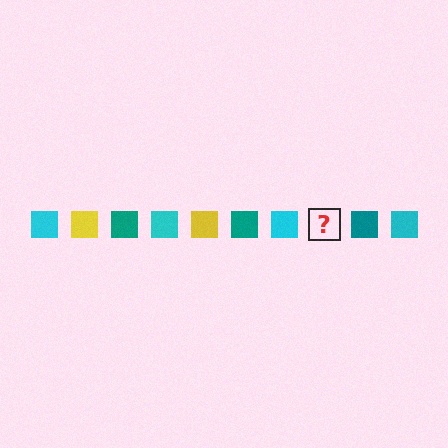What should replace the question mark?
The question mark should be replaced with a yellow square.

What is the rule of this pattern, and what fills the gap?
The rule is that the pattern cycles through cyan, yellow, teal squares. The gap should be filled with a yellow square.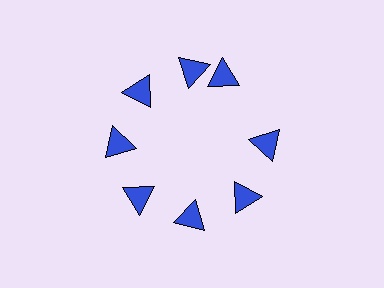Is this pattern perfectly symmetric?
No. The 8 blue triangles are arranged in a ring, but one element near the 2 o'clock position is rotated out of alignment along the ring, breaking the 8-fold rotational symmetry.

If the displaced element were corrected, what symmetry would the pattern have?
It would have 8-fold rotational symmetry — the pattern would map onto itself every 45 degrees.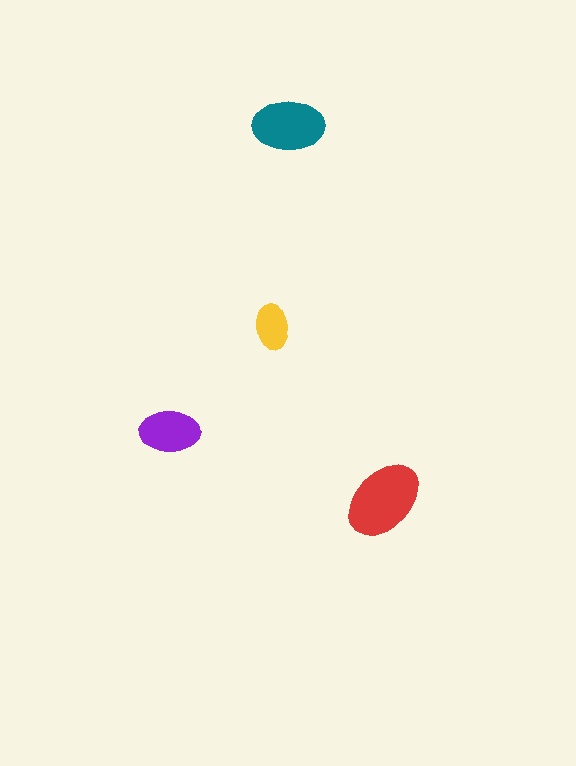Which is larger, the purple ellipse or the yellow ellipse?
The purple one.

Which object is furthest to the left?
The purple ellipse is leftmost.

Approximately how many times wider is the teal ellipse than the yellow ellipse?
About 1.5 times wider.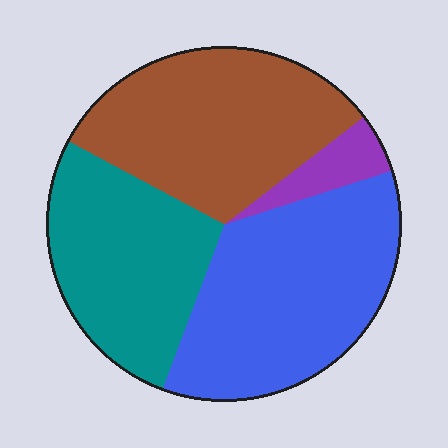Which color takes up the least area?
Purple, at roughly 5%.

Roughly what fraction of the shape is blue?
Blue takes up about three eighths (3/8) of the shape.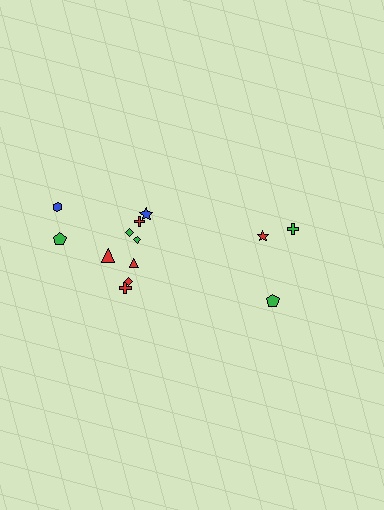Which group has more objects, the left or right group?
The left group.